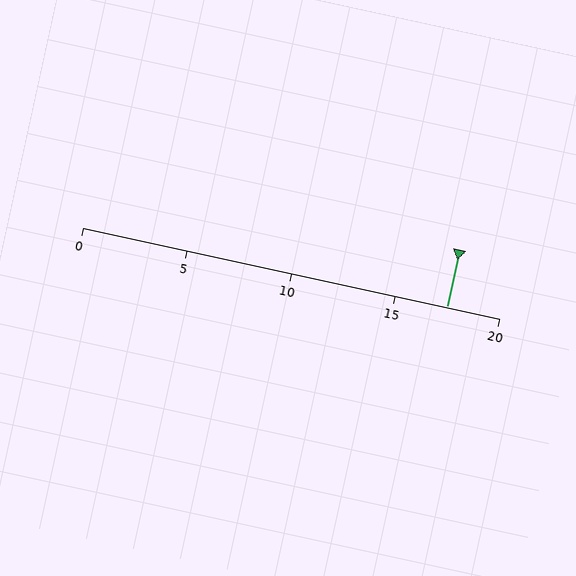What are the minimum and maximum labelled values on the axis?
The axis runs from 0 to 20.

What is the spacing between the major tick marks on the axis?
The major ticks are spaced 5 apart.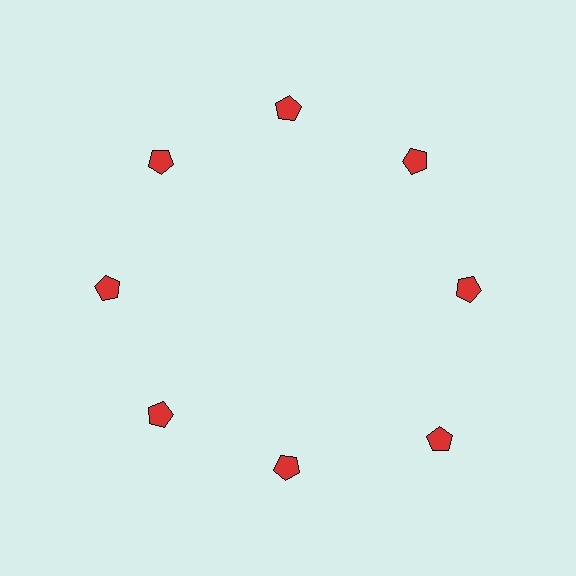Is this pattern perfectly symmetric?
No. The 8 red pentagons are arranged in a ring, but one element near the 4 o'clock position is pushed outward from the center, breaking the 8-fold rotational symmetry.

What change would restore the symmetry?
The symmetry would be restored by moving it inward, back onto the ring so that all 8 pentagons sit at equal angles and equal distance from the center.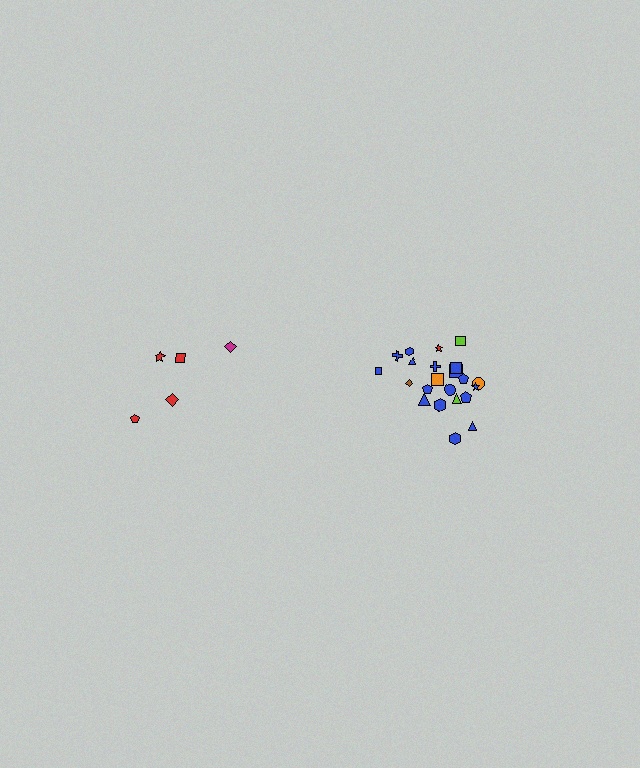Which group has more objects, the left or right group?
The right group.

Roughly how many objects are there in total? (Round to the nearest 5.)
Roughly 25 objects in total.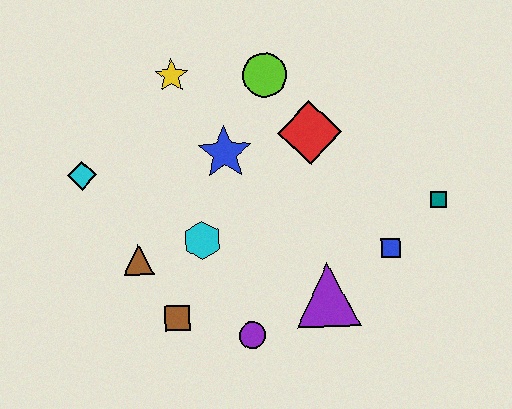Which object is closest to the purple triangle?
The blue square is closest to the purple triangle.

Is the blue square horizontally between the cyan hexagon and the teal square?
Yes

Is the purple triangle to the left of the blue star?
No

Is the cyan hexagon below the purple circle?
No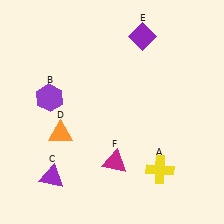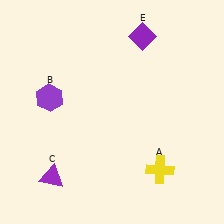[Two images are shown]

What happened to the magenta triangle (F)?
The magenta triangle (F) was removed in Image 2. It was in the bottom-right area of Image 1.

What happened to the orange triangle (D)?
The orange triangle (D) was removed in Image 2. It was in the bottom-left area of Image 1.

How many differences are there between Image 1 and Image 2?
There are 2 differences between the two images.